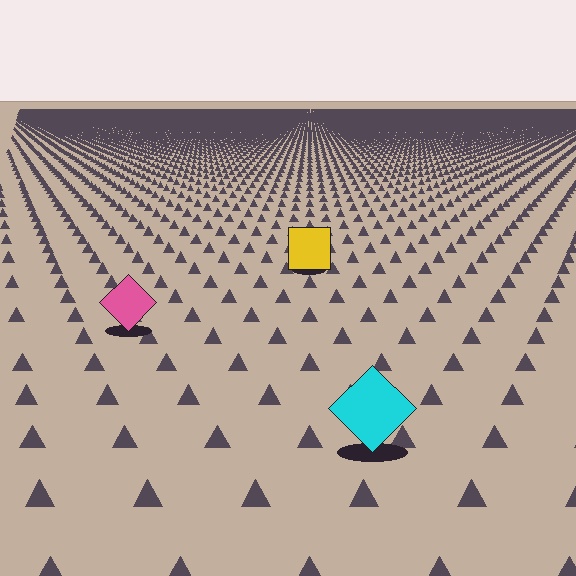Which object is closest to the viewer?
The cyan diamond is closest. The texture marks near it are larger and more spread out.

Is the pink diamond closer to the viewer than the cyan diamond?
No. The cyan diamond is closer — you can tell from the texture gradient: the ground texture is coarser near it.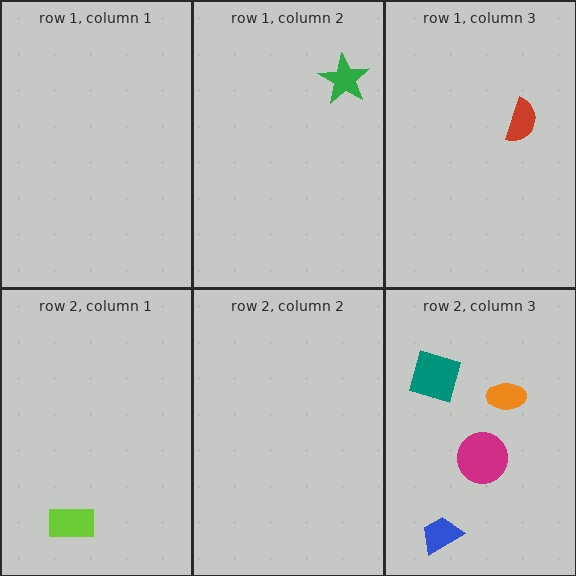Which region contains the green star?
The row 1, column 2 region.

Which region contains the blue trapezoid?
The row 2, column 3 region.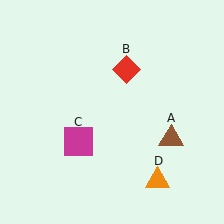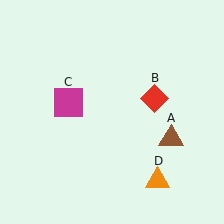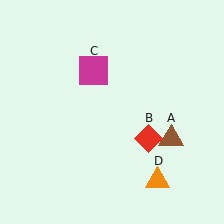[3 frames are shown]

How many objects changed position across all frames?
2 objects changed position: red diamond (object B), magenta square (object C).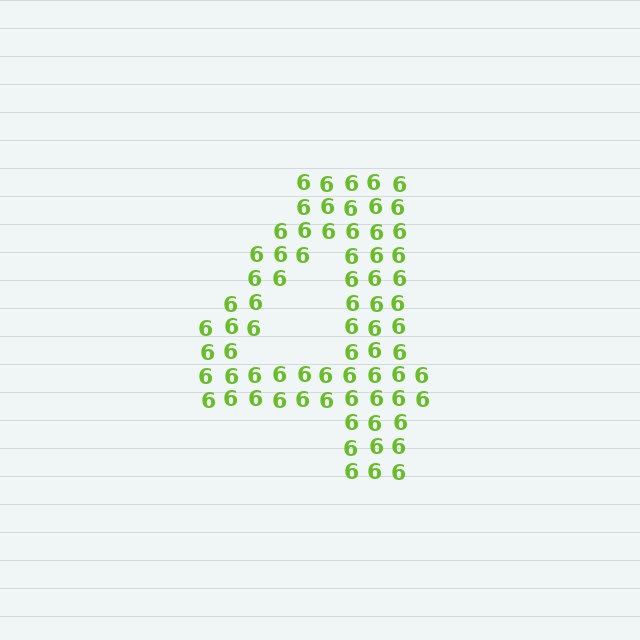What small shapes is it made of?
It is made of small digit 6's.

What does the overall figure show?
The overall figure shows the digit 4.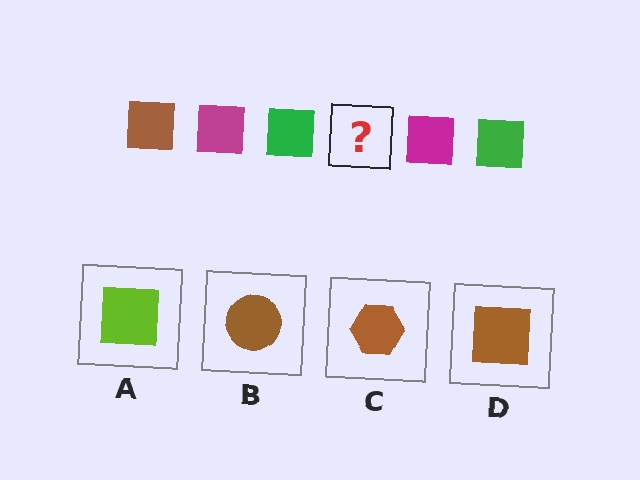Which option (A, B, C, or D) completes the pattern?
D.